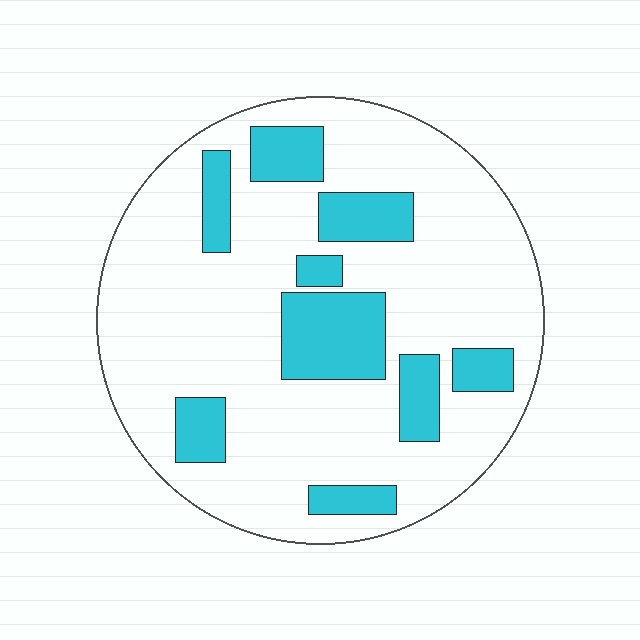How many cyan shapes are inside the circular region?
9.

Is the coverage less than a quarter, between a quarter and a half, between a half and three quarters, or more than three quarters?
Less than a quarter.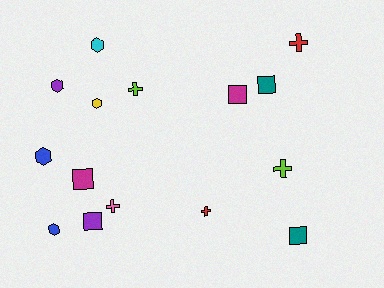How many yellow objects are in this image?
There is 1 yellow object.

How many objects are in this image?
There are 15 objects.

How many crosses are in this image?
There are 5 crosses.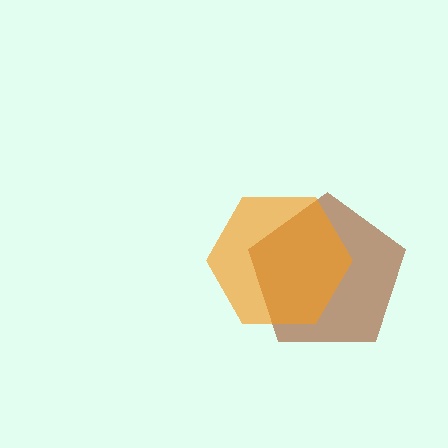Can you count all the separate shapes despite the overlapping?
Yes, there are 2 separate shapes.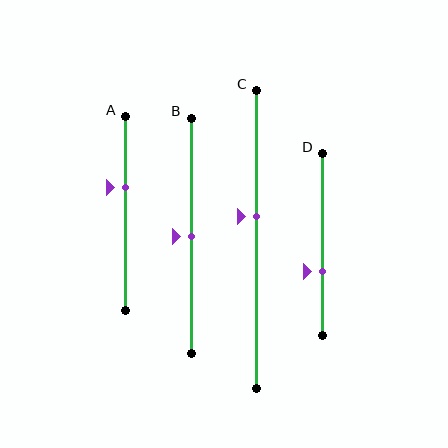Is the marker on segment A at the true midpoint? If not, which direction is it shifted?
No, the marker on segment A is shifted upward by about 13% of the segment length.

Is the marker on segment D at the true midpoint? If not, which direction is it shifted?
No, the marker on segment D is shifted downward by about 15% of the segment length.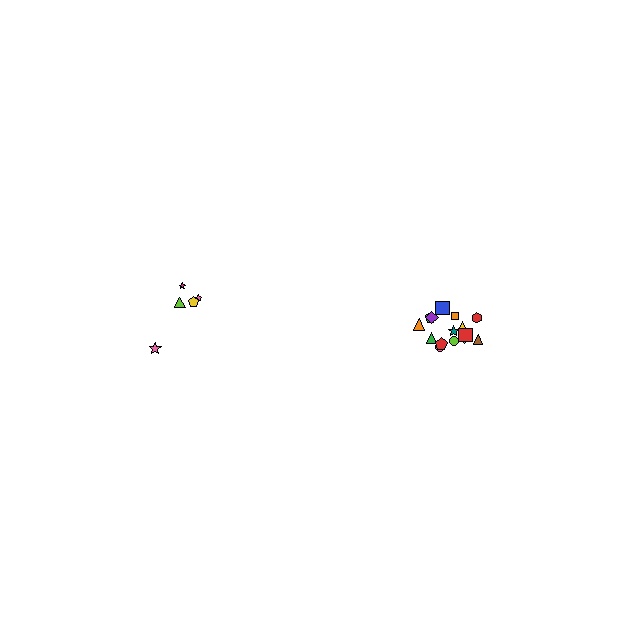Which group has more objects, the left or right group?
The right group.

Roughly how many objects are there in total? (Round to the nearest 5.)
Roughly 20 objects in total.